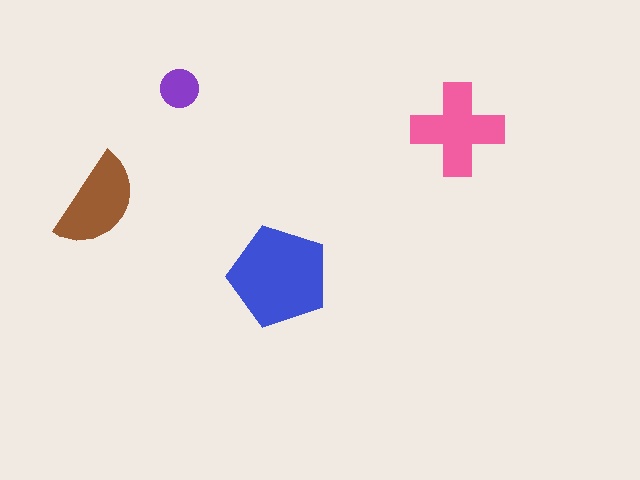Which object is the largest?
The blue pentagon.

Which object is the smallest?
The purple circle.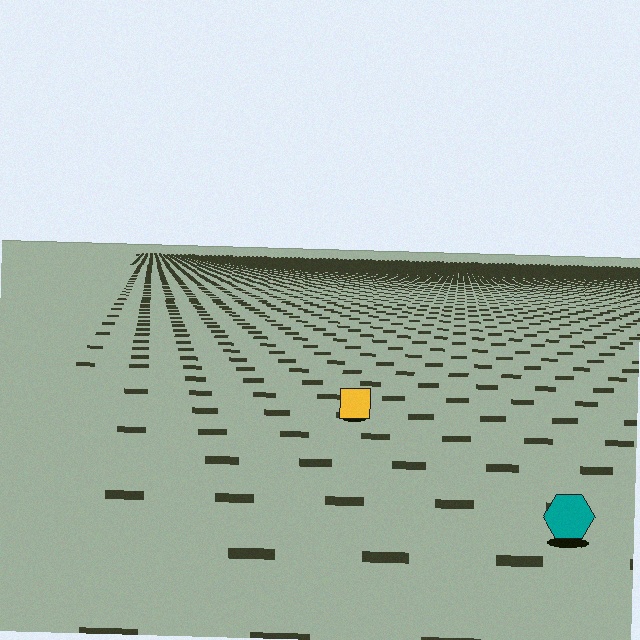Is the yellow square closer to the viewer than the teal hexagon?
No. The teal hexagon is closer — you can tell from the texture gradient: the ground texture is coarser near it.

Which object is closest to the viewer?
The teal hexagon is closest. The texture marks near it are larger and more spread out.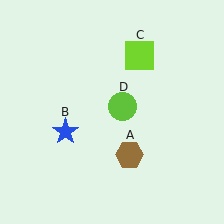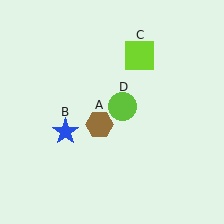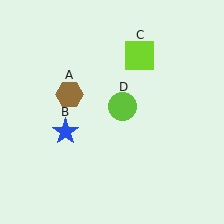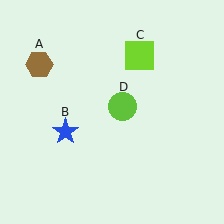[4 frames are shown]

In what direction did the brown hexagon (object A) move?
The brown hexagon (object A) moved up and to the left.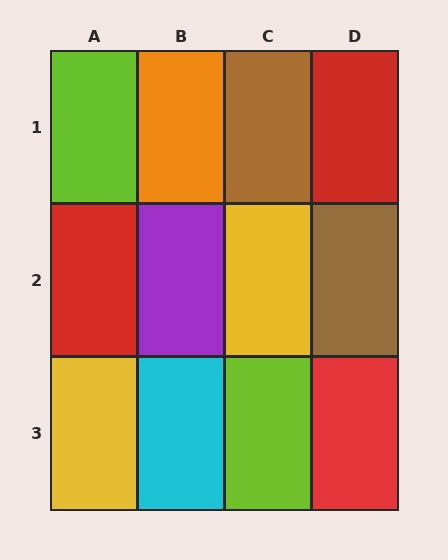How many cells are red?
3 cells are red.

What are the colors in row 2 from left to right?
Red, purple, yellow, brown.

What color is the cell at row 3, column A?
Yellow.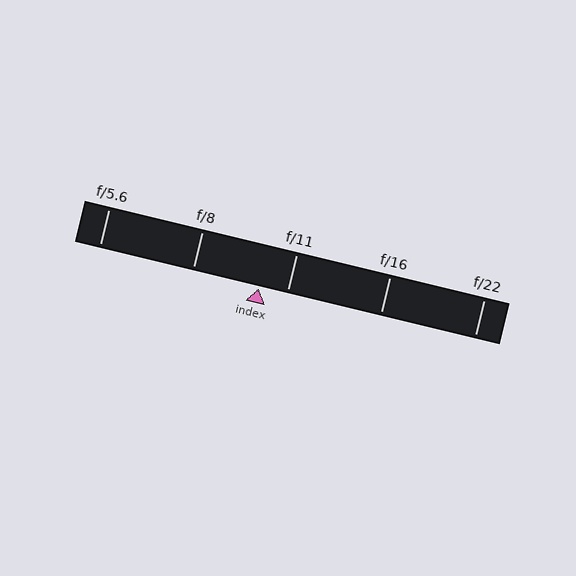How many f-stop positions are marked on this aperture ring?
There are 5 f-stop positions marked.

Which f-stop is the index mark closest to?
The index mark is closest to f/11.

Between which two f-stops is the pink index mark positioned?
The index mark is between f/8 and f/11.